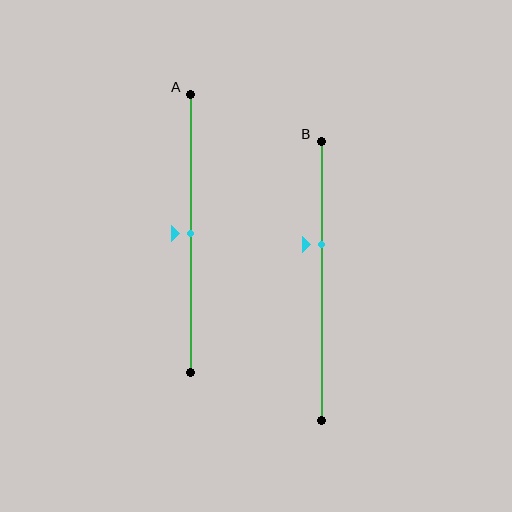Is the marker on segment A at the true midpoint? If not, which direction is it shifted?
Yes, the marker on segment A is at the true midpoint.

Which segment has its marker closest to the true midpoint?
Segment A has its marker closest to the true midpoint.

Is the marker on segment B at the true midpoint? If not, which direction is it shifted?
No, the marker on segment B is shifted upward by about 13% of the segment length.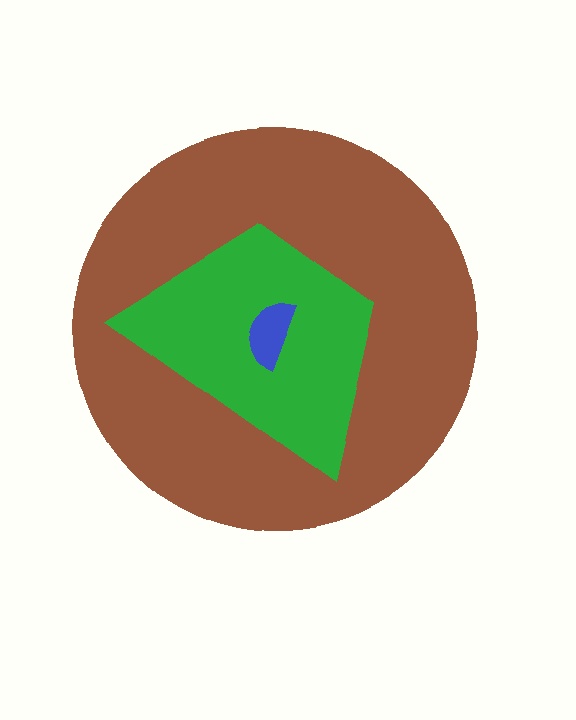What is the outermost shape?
The brown circle.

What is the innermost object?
The blue semicircle.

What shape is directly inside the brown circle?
The green trapezoid.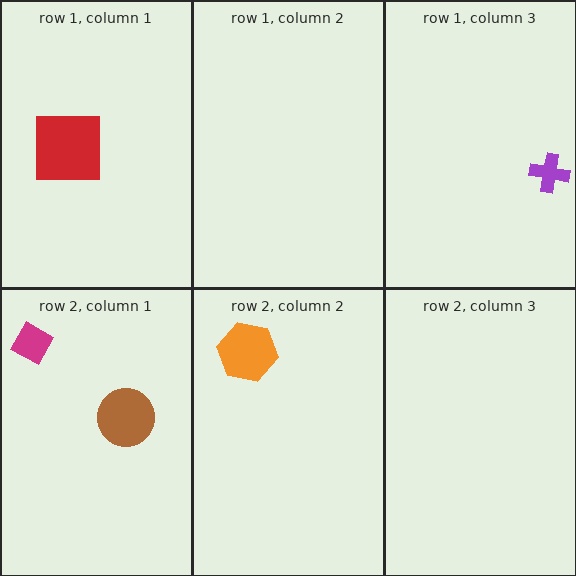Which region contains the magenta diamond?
The row 2, column 1 region.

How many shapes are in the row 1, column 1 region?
1.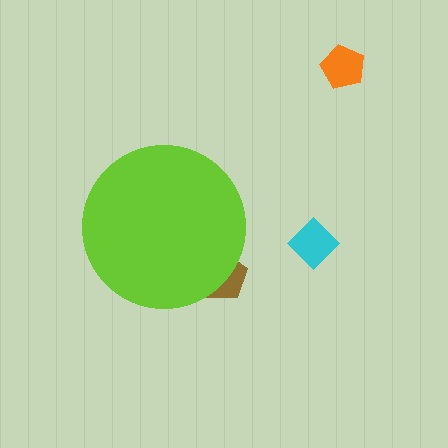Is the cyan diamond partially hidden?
No, the cyan diamond is fully visible.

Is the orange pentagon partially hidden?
No, the orange pentagon is fully visible.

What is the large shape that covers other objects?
A lime circle.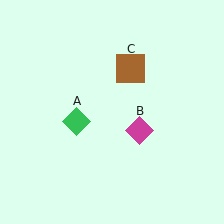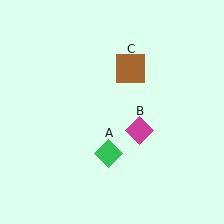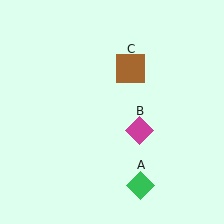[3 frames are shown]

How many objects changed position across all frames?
1 object changed position: green diamond (object A).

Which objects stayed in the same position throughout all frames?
Magenta diamond (object B) and brown square (object C) remained stationary.